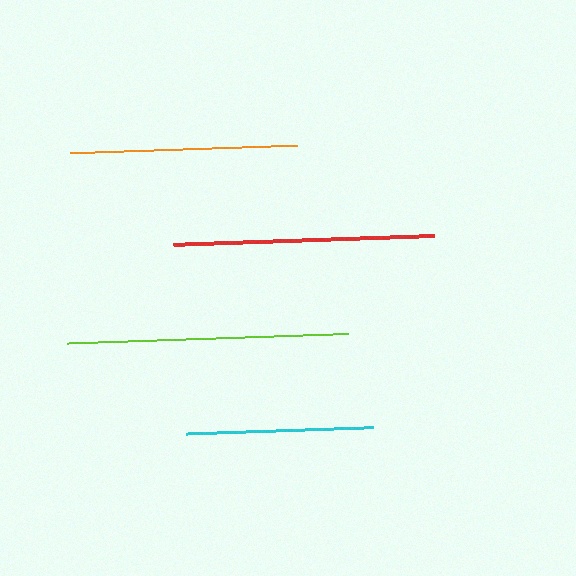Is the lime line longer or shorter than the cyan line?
The lime line is longer than the cyan line.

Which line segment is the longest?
The lime line is the longest at approximately 281 pixels.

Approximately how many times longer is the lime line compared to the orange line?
The lime line is approximately 1.2 times the length of the orange line.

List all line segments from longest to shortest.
From longest to shortest: lime, red, orange, cyan.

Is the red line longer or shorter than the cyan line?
The red line is longer than the cyan line.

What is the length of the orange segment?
The orange segment is approximately 227 pixels long.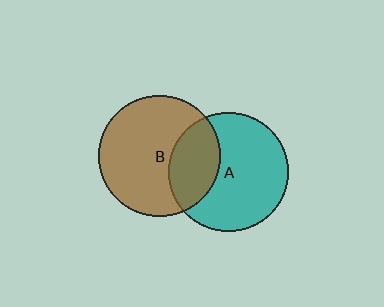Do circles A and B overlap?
Yes.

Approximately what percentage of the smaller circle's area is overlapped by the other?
Approximately 30%.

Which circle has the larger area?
Circle B (brown).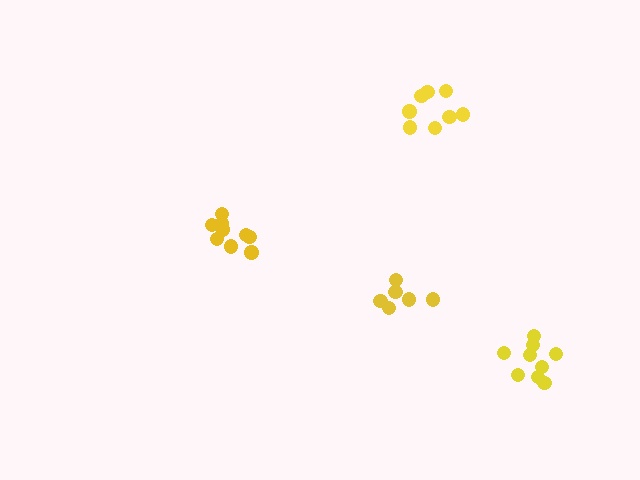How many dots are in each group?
Group 1: 6 dots, Group 2: 9 dots, Group 3: 9 dots, Group 4: 8 dots (32 total).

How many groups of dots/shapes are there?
There are 4 groups.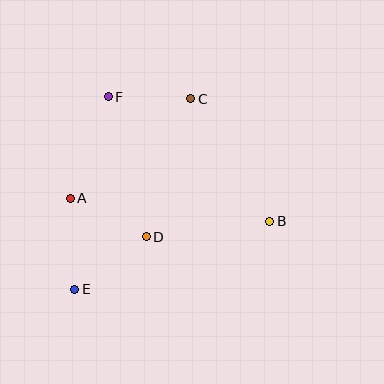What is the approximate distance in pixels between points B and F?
The distance between B and F is approximately 204 pixels.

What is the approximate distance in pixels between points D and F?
The distance between D and F is approximately 146 pixels.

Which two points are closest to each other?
Points C and F are closest to each other.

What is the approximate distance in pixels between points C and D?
The distance between C and D is approximately 145 pixels.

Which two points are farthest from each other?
Points C and E are farthest from each other.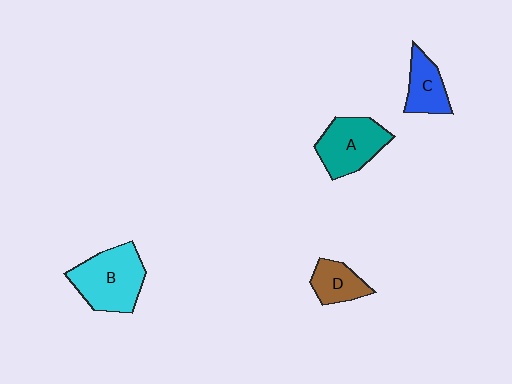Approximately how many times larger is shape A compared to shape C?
Approximately 1.5 times.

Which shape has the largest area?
Shape B (cyan).